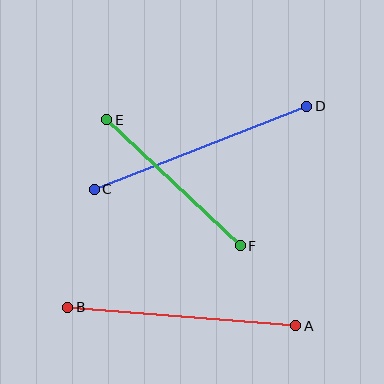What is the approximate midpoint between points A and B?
The midpoint is at approximately (182, 317) pixels.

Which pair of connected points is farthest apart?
Points A and B are farthest apart.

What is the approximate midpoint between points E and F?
The midpoint is at approximately (174, 183) pixels.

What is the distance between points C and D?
The distance is approximately 228 pixels.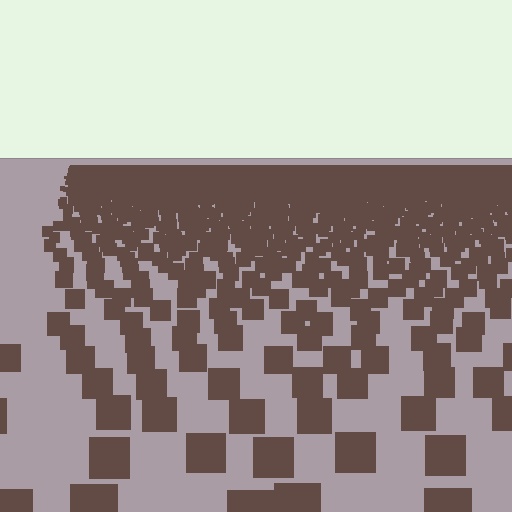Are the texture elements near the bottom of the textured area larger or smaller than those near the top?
Larger. Near the bottom, elements are closer to the viewer and appear at a bigger on-screen size.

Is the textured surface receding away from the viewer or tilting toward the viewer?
The surface is receding away from the viewer. Texture elements get smaller and denser toward the top.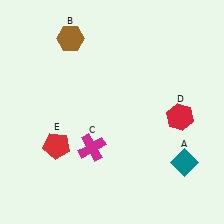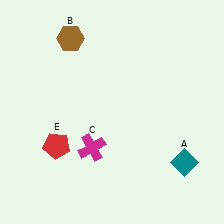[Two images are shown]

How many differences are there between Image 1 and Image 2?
There is 1 difference between the two images.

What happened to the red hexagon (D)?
The red hexagon (D) was removed in Image 2. It was in the bottom-right area of Image 1.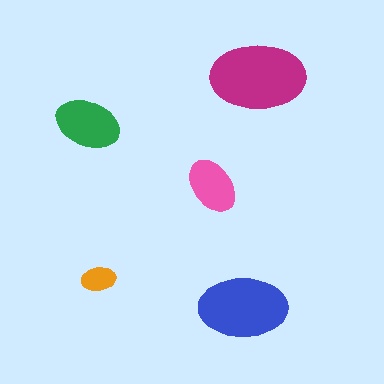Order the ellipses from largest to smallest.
the magenta one, the blue one, the green one, the pink one, the orange one.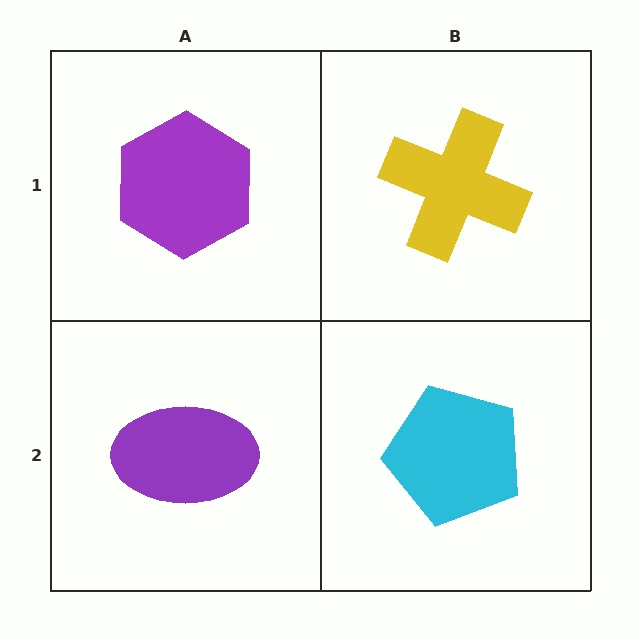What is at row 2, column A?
A purple ellipse.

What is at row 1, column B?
A yellow cross.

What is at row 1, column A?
A purple hexagon.